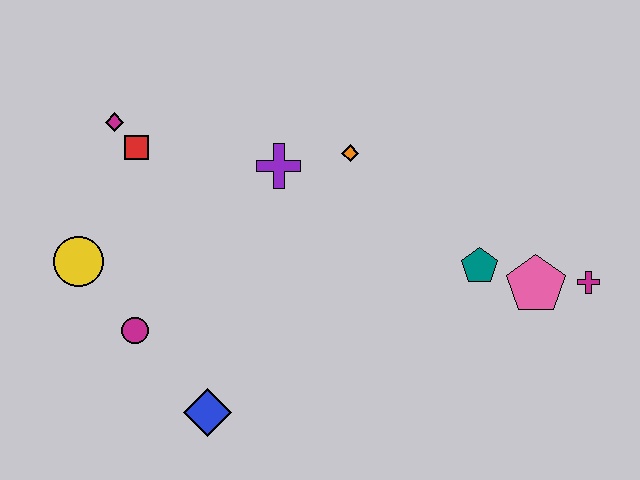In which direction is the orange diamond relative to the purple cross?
The orange diamond is to the right of the purple cross.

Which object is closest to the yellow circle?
The magenta circle is closest to the yellow circle.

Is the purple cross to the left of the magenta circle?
No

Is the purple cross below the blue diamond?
No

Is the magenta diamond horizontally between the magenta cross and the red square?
No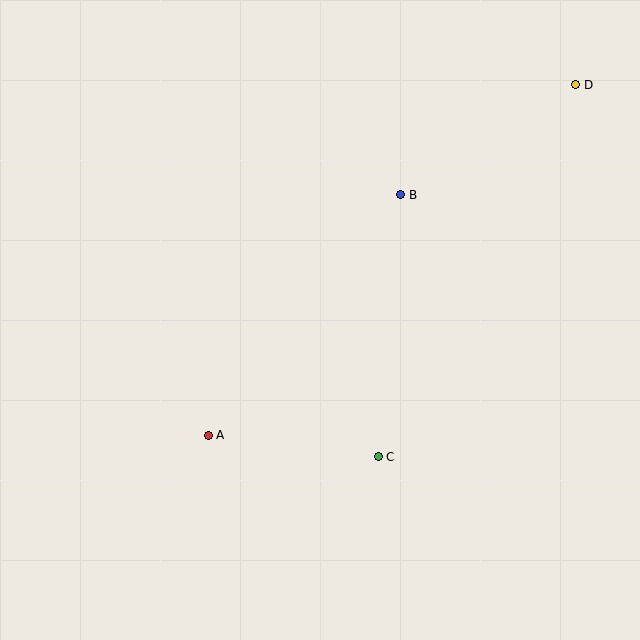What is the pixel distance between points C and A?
The distance between C and A is 171 pixels.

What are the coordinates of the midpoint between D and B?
The midpoint between D and B is at (488, 140).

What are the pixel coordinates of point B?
Point B is at (401, 195).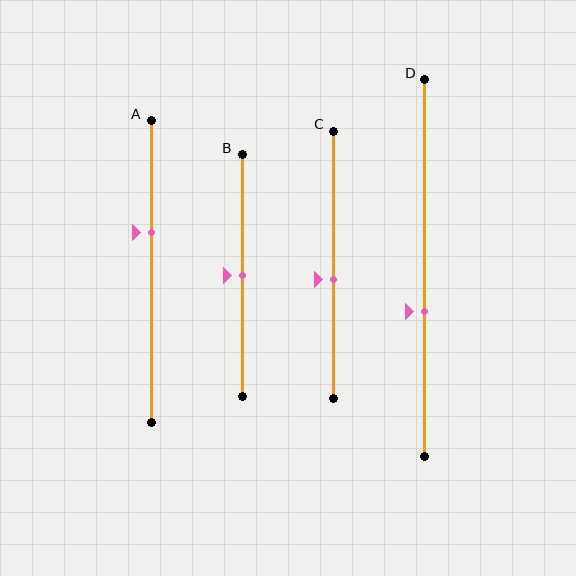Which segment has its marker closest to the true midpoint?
Segment B has its marker closest to the true midpoint.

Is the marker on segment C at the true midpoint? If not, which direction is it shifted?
No, the marker on segment C is shifted downward by about 5% of the segment length.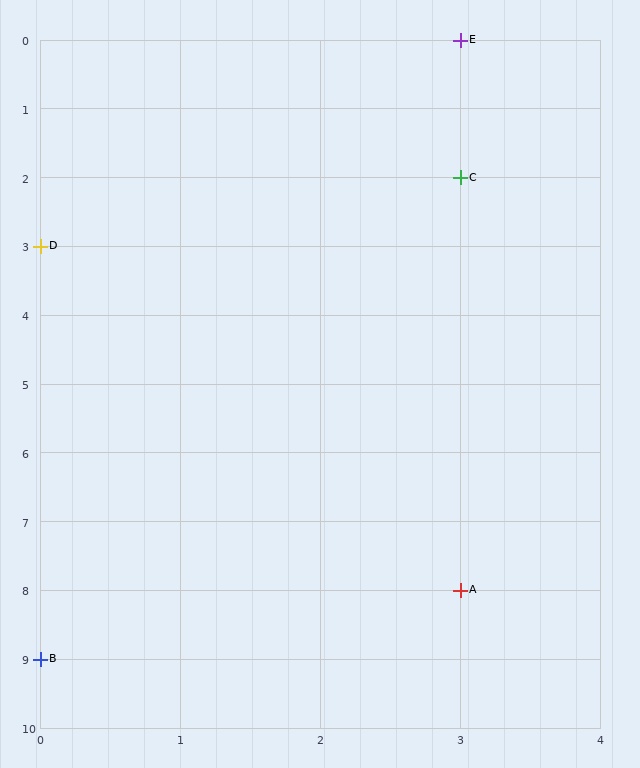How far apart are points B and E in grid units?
Points B and E are 3 columns and 9 rows apart (about 9.5 grid units diagonally).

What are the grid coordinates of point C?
Point C is at grid coordinates (3, 2).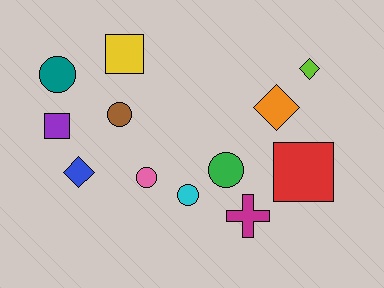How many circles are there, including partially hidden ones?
There are 5 circles.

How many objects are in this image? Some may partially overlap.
There are 12 objects.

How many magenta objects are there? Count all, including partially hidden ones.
There is 1 magenta object.